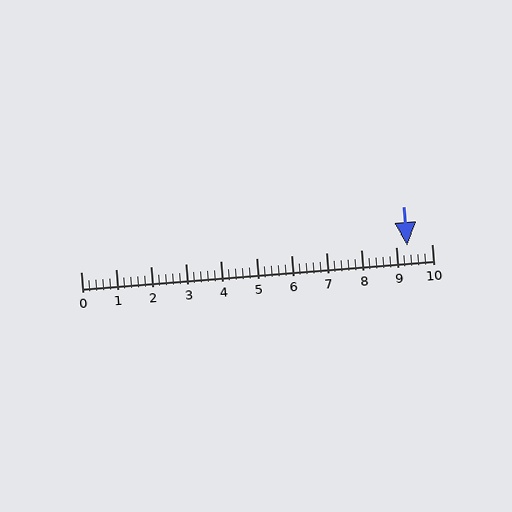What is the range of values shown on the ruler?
The ruler shows values from 0 to 10.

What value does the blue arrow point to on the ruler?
The blue arrow points to approximately 9.3.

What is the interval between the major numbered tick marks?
The major tick marks are spaced 1 units apart.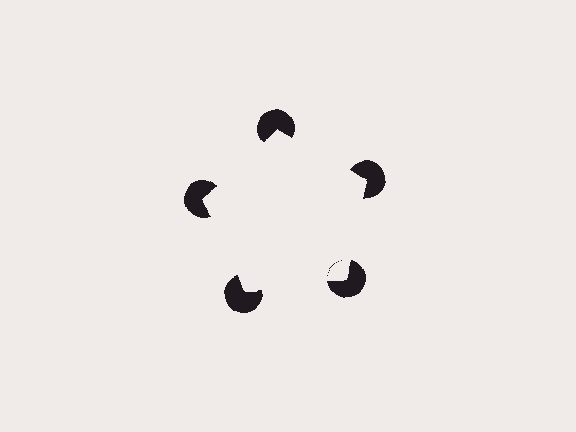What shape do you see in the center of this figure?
An illusory pentagon — its edges are inferred from the aligned wedge cuts in the pac-man discs, not physically drawn.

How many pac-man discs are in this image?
There are 5 — one at each vertex of the illusory pentagon.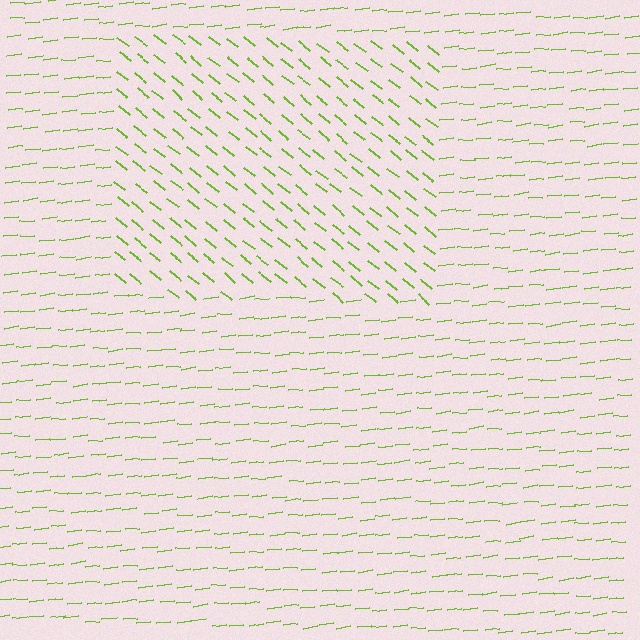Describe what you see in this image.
The image is filled with small lime line segments. A rectangle region in the image has lines oriented differently from the surrounding lines, creating a visible texture boundary.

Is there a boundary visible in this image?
Yes, there is a texture boundary formed by a change in line orientation.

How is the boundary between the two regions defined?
The boundary is defined purely by a change in line orientation (approximately 45 degrees difference). All lines are the same color and thickness.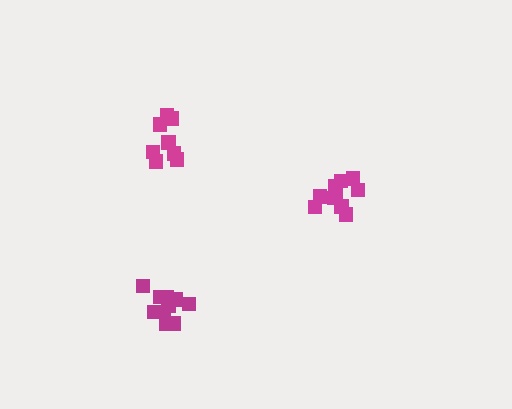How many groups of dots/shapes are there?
There are 3 groups.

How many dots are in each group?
Group 1: 10 dots, Group 2: 11 dots, Group 3: 8 dots (29 total).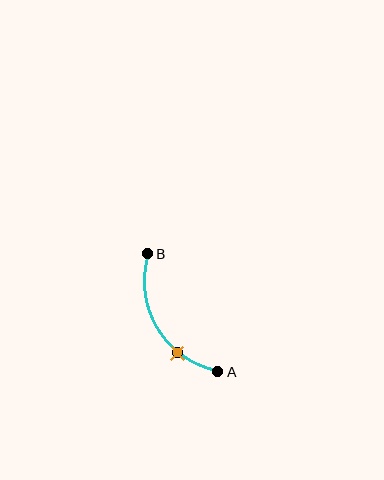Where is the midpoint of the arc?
The arc midpoint is the point on the curve farthest from the straight line joining A and B. It sits to the left of that line.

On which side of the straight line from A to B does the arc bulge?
The arc bulges to the left of the straight line connecting A and B.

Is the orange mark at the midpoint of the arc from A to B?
No. The orange mark lies on the arc but is closer to endpoint A. The arc midpoint would be at the point on the curve equidistant along the arc from both A and B.